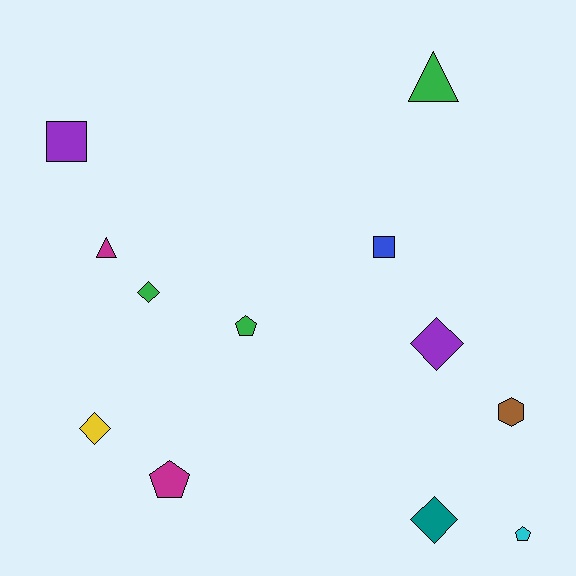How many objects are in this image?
There are 12 objects.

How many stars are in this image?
There are no stars.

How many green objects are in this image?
There are 3 green objects.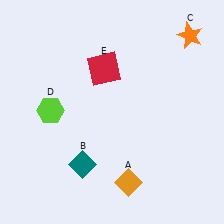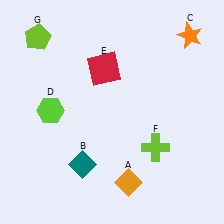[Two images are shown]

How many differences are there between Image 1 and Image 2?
There are 2 differences between the two images.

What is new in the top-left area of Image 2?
A lime pentagon (G) was added in the top-left area of Image 2.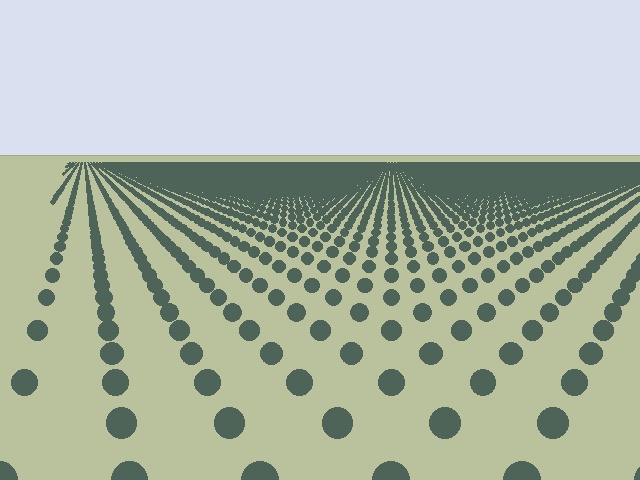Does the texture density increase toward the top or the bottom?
Density increases toward the top.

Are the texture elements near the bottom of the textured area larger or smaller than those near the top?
Larger. Near the bottom, elements are closer to the viewer and appear at a bigger on-screen size.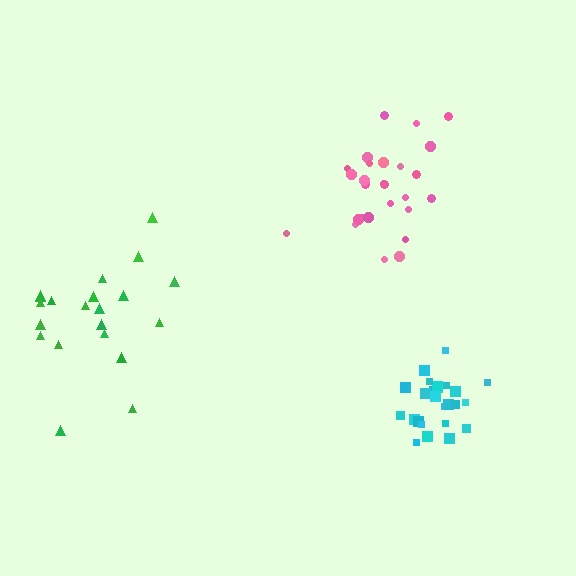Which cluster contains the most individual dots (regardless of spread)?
Pink (27).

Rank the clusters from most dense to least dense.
cyan, pink, green.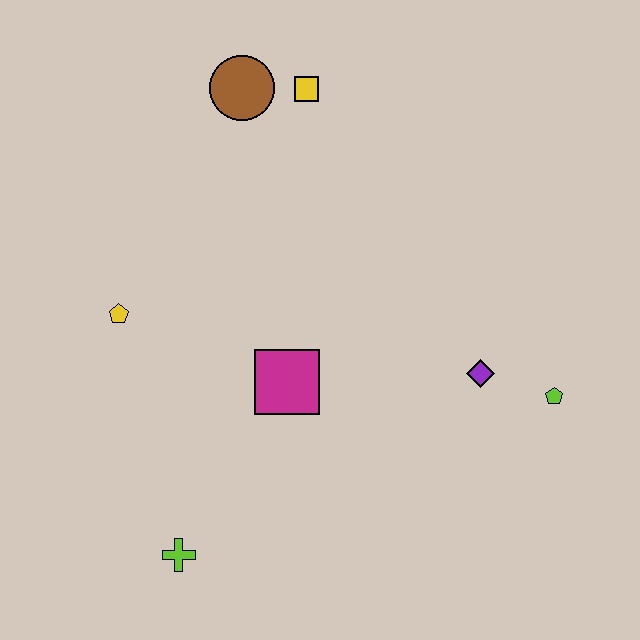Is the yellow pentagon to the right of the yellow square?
No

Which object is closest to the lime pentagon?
The purple diamond is closest to the lime pentagon.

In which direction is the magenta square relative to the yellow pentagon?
The magenta square is to the right of the yellow pentagon.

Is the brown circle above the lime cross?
Yes